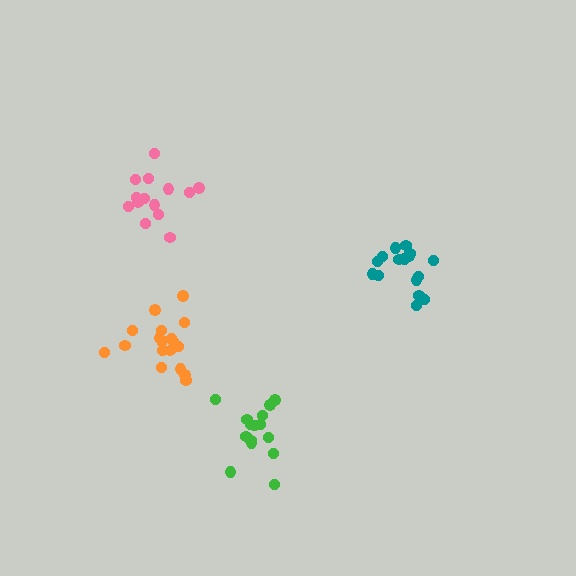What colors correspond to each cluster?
The clusters are colored: orange, pink, green, teal.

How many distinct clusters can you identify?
There are 4 distinct clusters.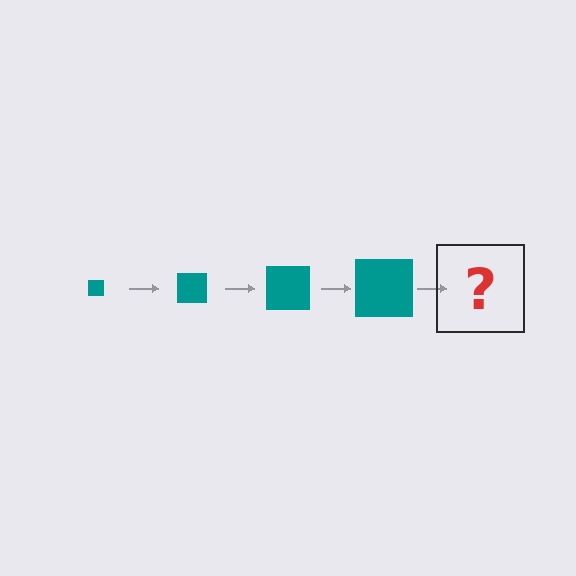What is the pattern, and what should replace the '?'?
The pattern is that the square gets progressively larger each step. The '?' should be a teal square, larger than the previous one.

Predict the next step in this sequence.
The next step is a teal square, larger than the previous one.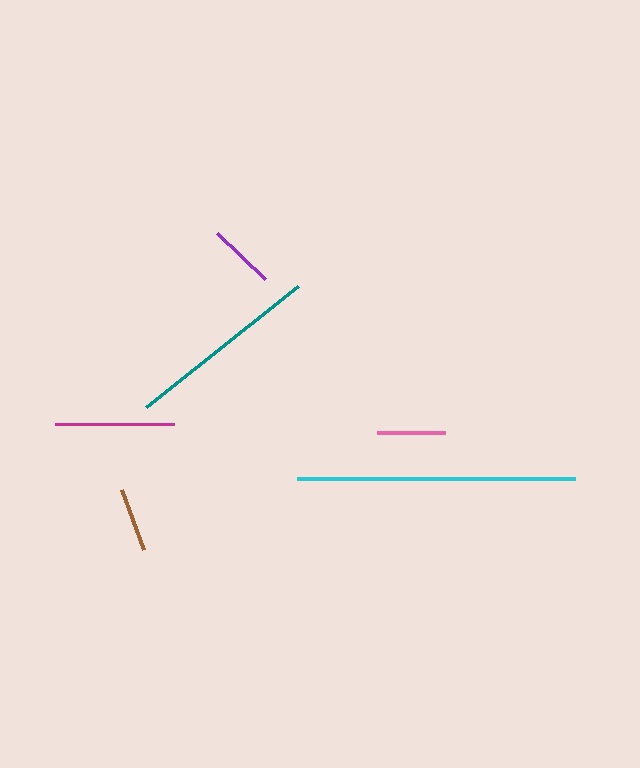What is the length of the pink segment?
The pink segment is approximately 68 pixels long.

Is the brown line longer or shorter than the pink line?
The pink line is longer than the brown line.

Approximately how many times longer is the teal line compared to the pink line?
The teal line is approximately 2.8 times the length of the pink line.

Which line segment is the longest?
The cyan line is the longest at approximately 278 pixels.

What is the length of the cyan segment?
The cyan segment is approximately 278 pixels long.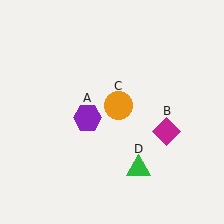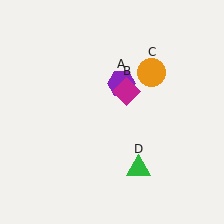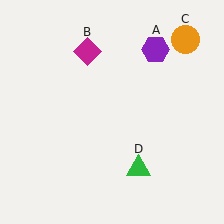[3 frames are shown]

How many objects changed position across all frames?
3 objects changed position: purple hexagon (object A), magenta diamond (object B), orange circle (object C).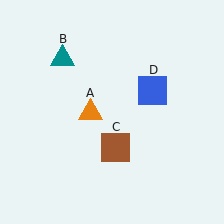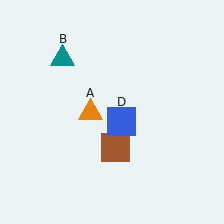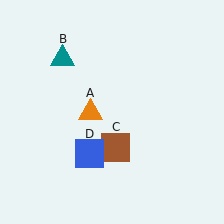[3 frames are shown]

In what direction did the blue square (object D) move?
The blue square (object D) moved down and to the left.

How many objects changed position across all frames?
1 object changed position: blue square (object D).